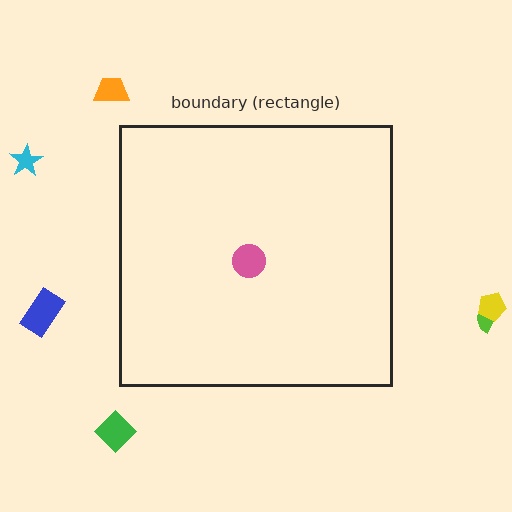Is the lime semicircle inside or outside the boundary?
Outside.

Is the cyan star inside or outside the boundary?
Outside.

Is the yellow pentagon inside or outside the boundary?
Outside.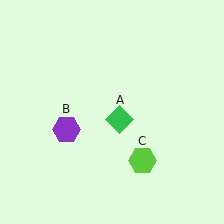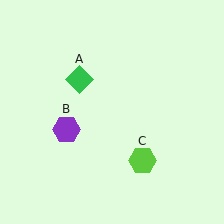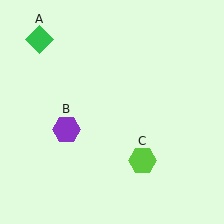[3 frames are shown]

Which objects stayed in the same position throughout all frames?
Purple hexagon (object B) and lime hexagon (object C) remained stationary.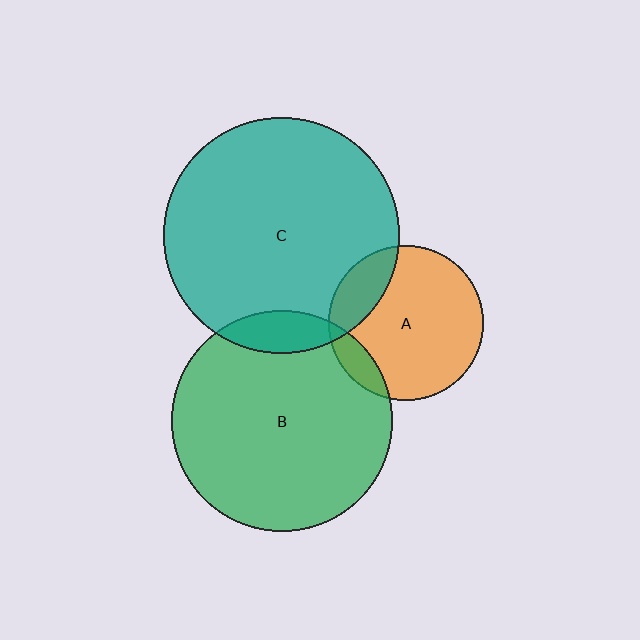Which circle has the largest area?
Circle C (teal).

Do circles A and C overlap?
Yes.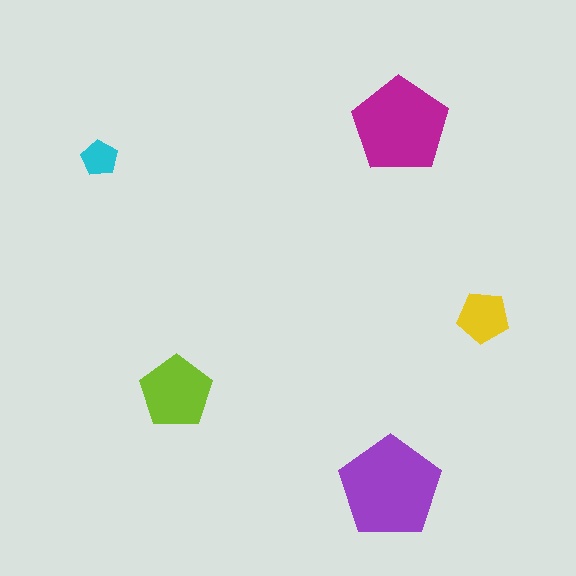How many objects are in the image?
There are 5 objects in the image.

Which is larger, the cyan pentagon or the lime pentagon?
The lime one.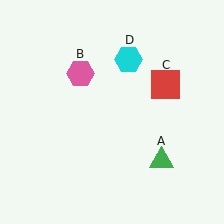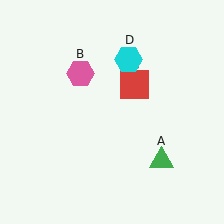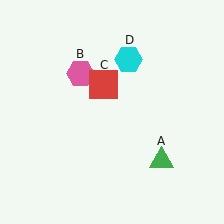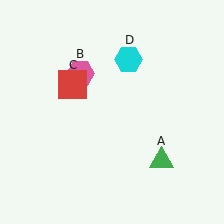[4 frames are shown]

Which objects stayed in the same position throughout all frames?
Green triangle (object A) and pink hexagon (object B) and cyan hexagon (object D) remained stationary.